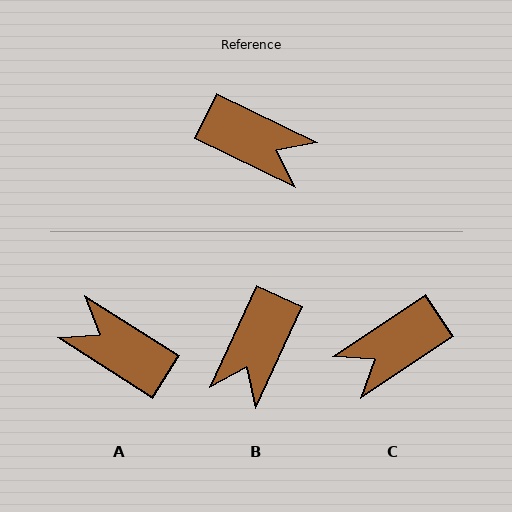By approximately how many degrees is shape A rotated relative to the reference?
Approximately 174 degrees counter-clockwise.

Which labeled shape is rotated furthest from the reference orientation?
A, about 174 degrees away.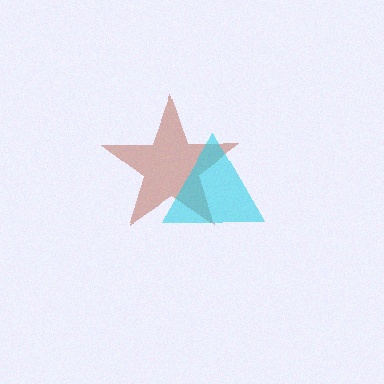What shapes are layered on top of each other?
The layered shapes are: a brown star, a cyan triangle.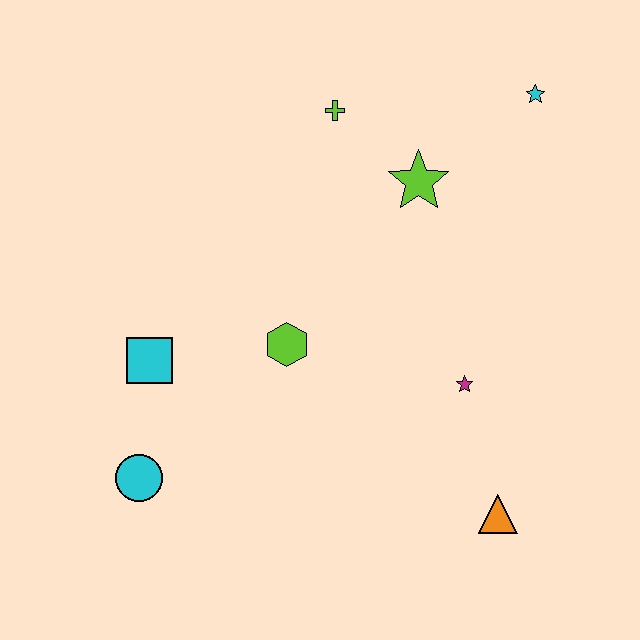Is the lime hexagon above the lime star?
No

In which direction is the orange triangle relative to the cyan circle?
The orange triangle is to the right of the cyan circle.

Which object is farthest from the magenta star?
The cyan circle is farthest from the magenta star.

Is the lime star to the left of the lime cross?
No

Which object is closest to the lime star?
The lime cross is closest to the lime star.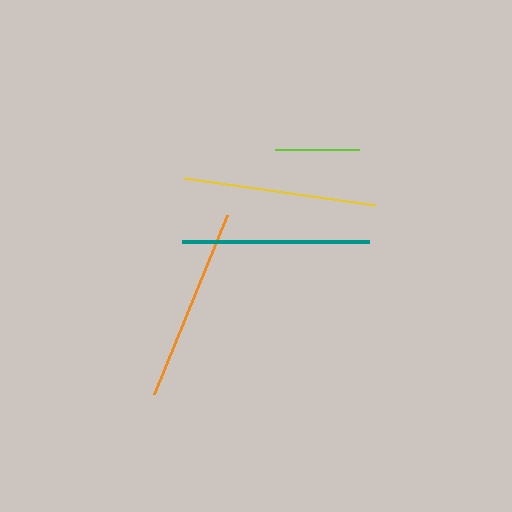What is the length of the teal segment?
The teal segment is approximately 187 pixels long.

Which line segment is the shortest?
The lime line is the shortest at approximately 84 pixels.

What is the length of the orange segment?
The orange segment is approximately 193 pixels long.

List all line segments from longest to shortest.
From longest to shortest: orange, yellow, teal, lime.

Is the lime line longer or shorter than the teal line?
The teal line is longer than the lime line.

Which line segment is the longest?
The orange line is the longest at approximately 193 pixels.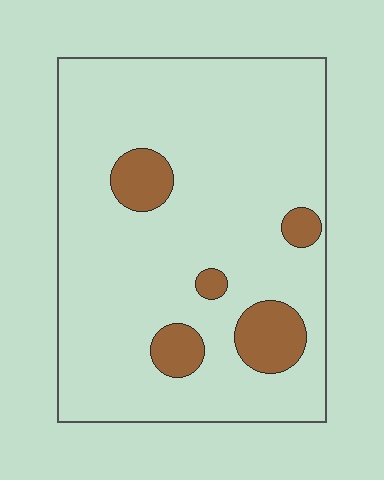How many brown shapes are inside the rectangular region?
5.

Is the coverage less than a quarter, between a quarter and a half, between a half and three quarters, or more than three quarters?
Less than a quarter.